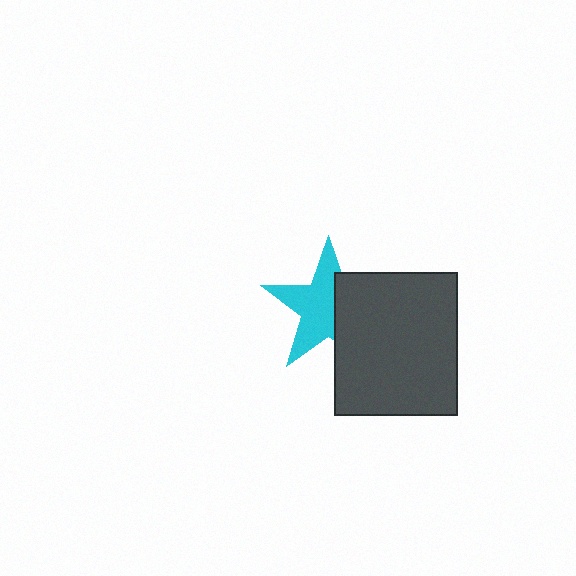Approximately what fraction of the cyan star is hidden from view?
Roughly 41% of the cyan star is hidden behind the dark gray rectangle.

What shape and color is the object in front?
The object in front is a dark gray rectangle.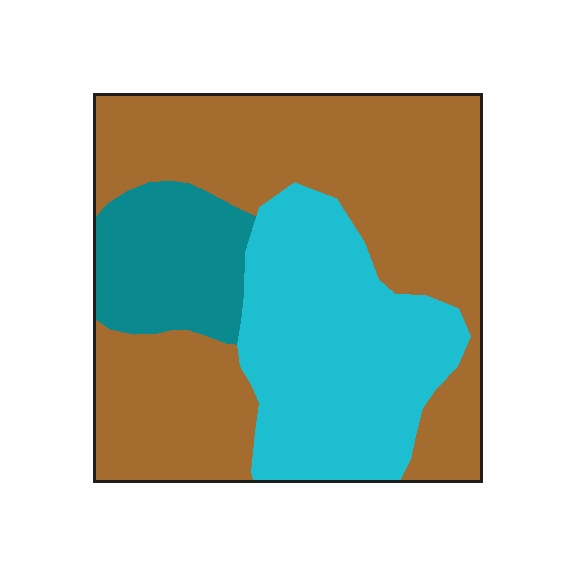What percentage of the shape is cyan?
Cyan covers 31% of the shape.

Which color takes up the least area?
Teal, at roughly 15%.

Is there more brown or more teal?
Brown.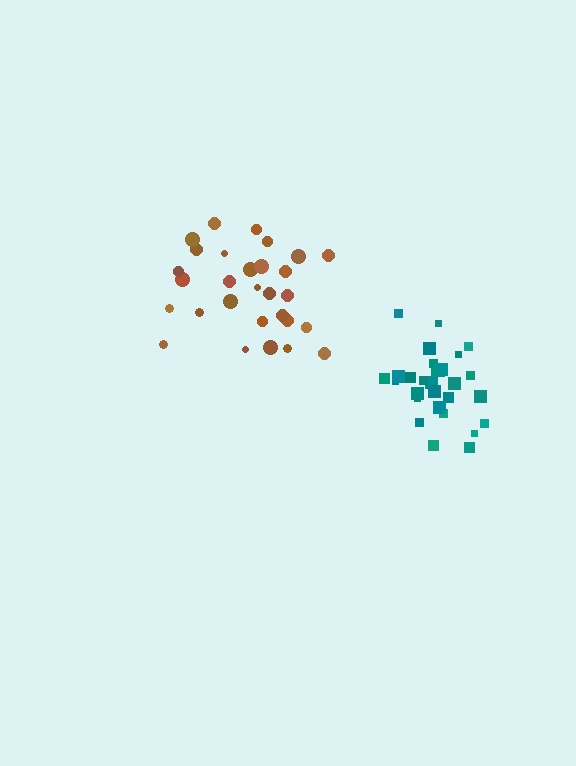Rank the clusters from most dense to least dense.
teal, brown.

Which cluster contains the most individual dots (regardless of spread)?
Brown (30).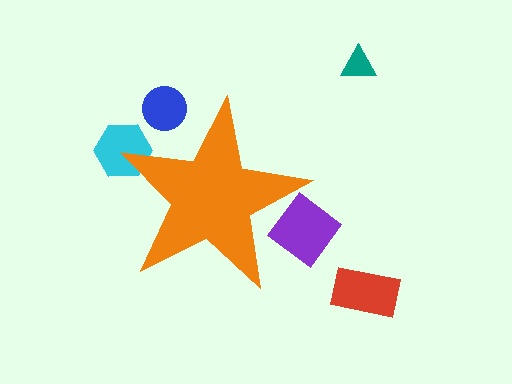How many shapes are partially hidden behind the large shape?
3 shapes are partially hidden.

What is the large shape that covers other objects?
An orange star.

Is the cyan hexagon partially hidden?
Yes, the cyan hexagon is partially hidden behind the orange star.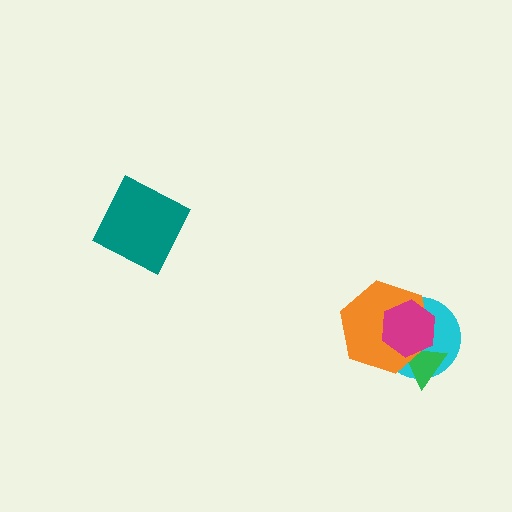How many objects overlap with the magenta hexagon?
3 objects overlap with the magenta hexagon.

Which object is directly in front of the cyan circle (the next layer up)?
The green triangle is directly in front of the cyan circle.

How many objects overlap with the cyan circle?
3 objects overlap with the cyan circle.